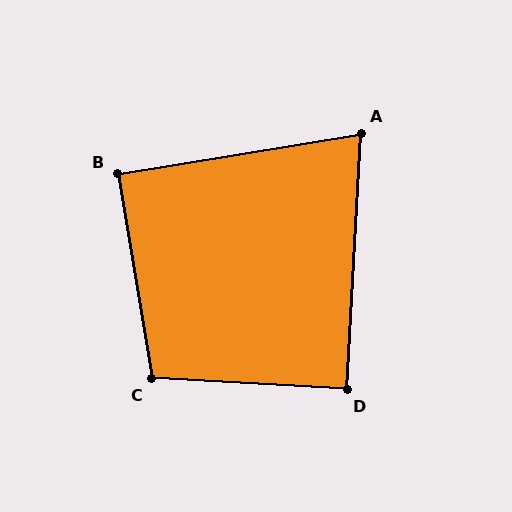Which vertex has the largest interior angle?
C, at approximately 103 degrees.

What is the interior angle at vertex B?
Approximately 90 degrees (approximately right).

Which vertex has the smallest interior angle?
A, at approximately 77 degrees.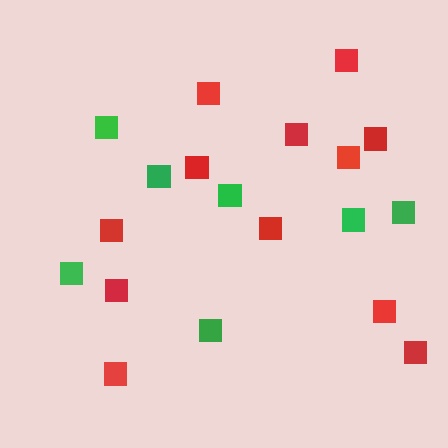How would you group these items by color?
There are 2 groups: one group of red squares (12) and one group of green squares (7).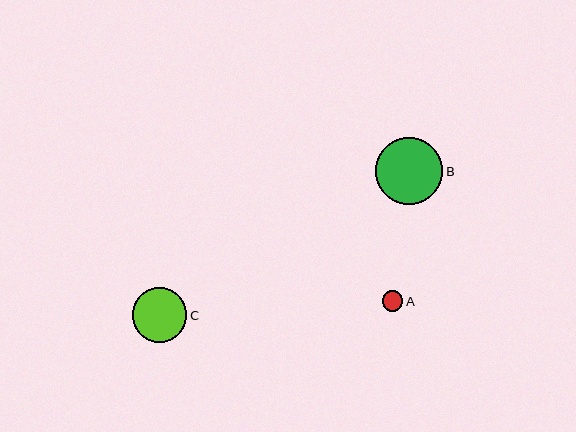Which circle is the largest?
Circle B is the largest with a size of approximately 67 pixels.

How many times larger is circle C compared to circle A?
Circle C is approximately 2.7 times the size of circle A.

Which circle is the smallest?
Circle A is the smallest with a size of approximately 20 pixels.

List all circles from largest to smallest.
From largest to smallest: B, C, A.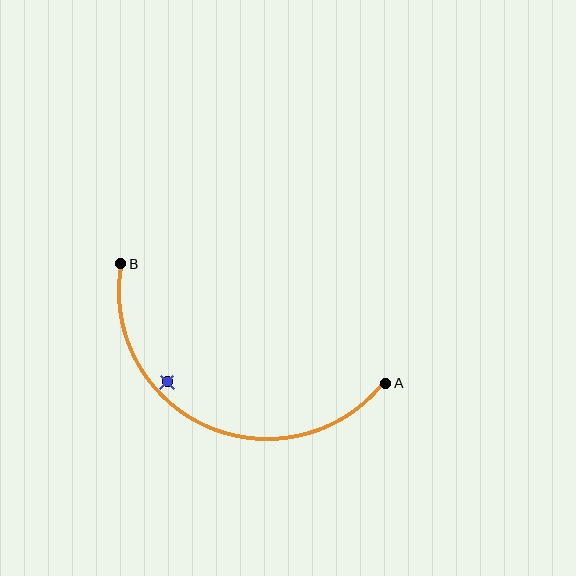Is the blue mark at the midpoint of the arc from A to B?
No — the blue mark does not lie on the arc at all. It sits slightly inside the curve.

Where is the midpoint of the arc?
The arc midpoint is the point on the curve farthest from the straight line joining A and B. It sits below that line.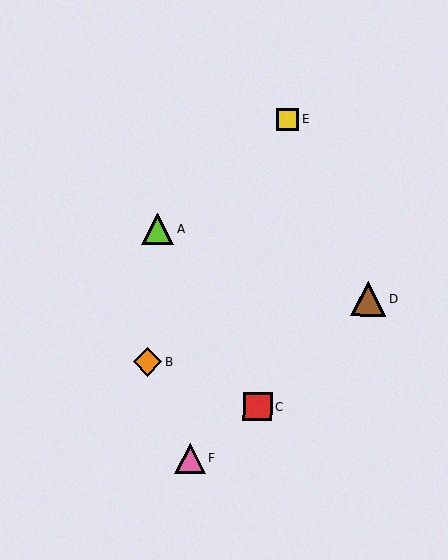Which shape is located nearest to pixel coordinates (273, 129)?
The yellow square (labeled E) at (287, 120) is nearest to that location.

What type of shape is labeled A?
Shape A is a lime triangle.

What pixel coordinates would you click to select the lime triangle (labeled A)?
Click at (158, 229) to select the lime triangle A.